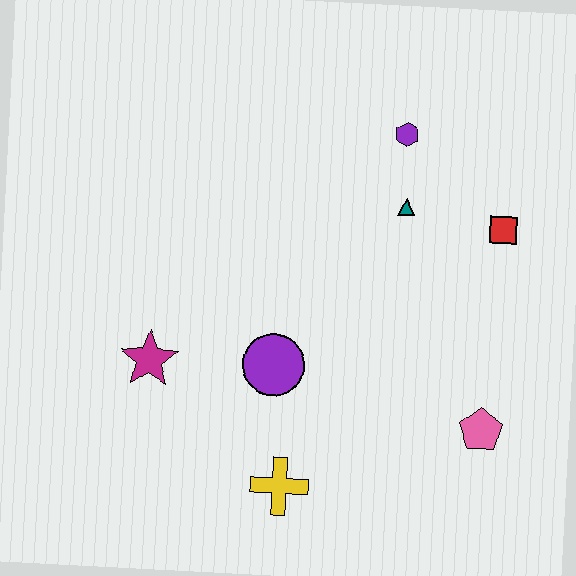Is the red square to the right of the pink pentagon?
Yes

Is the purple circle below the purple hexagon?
Yes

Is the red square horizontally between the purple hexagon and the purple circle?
No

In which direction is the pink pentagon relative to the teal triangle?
The pink pentagon is below the teal triangle.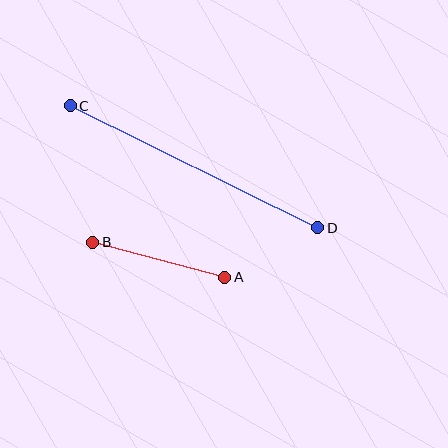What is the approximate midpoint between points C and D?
The midpoint is at approximately (194, 167) pixels.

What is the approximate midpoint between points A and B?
The midpoint is at approximately (159, 260) pixels.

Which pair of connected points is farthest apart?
Points C and D are farthest apart.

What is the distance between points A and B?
The distance is approximately 137 pixels.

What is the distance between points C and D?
The distance is approximately 276 pixels.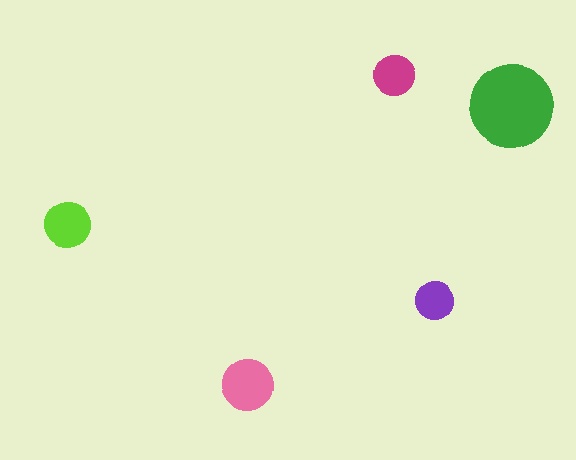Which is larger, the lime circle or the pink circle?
The pink one.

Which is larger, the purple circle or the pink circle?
The pink one.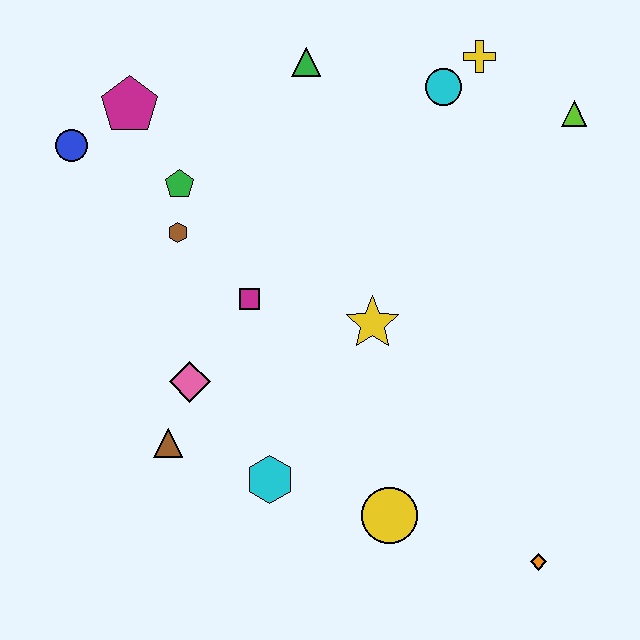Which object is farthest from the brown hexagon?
The orange diamond is farthest from the brown hexagon.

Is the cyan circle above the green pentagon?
Yes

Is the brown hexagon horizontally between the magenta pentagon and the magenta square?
Yes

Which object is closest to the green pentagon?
The brown hexagon is closest to the green pentagon.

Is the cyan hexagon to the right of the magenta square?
Yes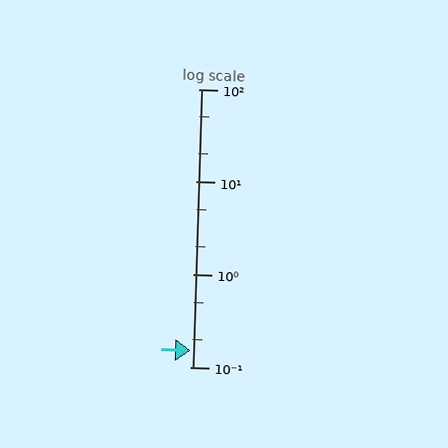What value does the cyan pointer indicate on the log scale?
The pointer indicates approximately 0.15.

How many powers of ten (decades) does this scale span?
The scale spans 3 decades, from 0.1 to 100.